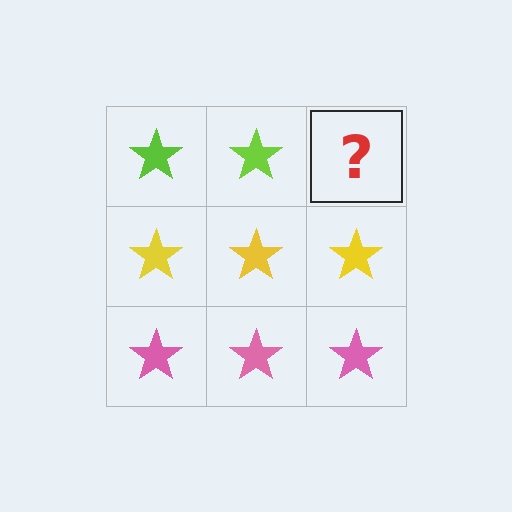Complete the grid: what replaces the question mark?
The question mark should be replaced with a lime star.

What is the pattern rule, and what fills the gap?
The rule is that each row has a consistent color. The gap should be filled with a lime star.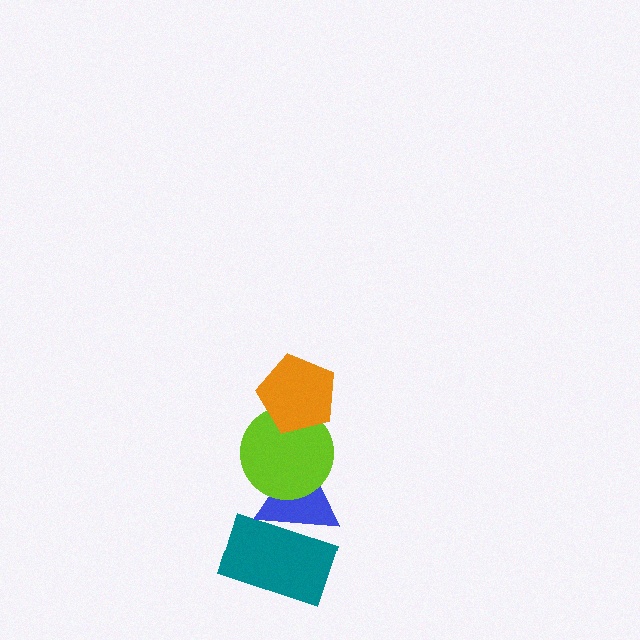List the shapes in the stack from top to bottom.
From top to bottom: the orange pentagon, the lime circle, the blue triangle, the teal rectangle.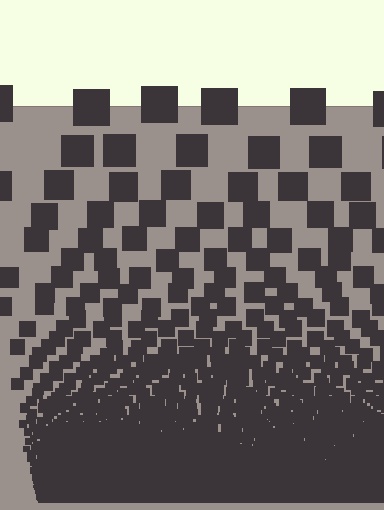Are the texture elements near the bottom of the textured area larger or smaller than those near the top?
Smaller. The gradient is inverted — elements near the bottom are smaller and denser.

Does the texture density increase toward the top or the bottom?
Density increases toward the bottom.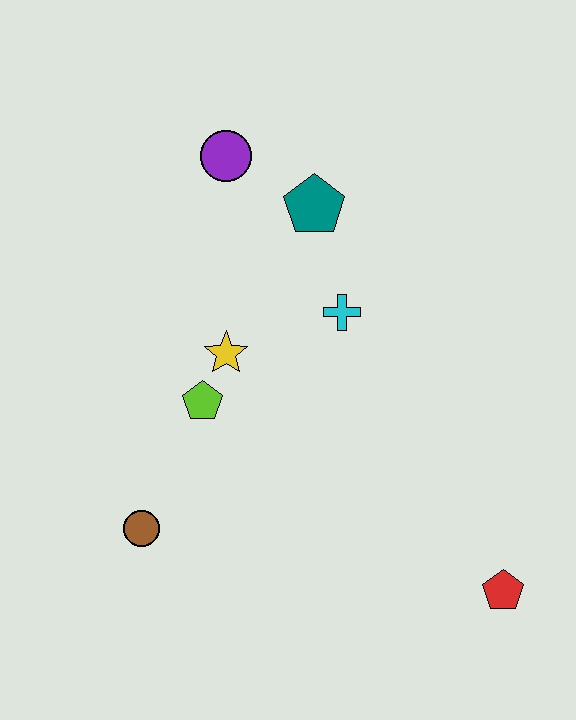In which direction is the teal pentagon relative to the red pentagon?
The teal pentagon is above the red pentagon.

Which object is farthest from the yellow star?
The red pentagon is farthest from the yellow star.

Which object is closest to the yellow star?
The lime pentagon is closest to the yellow star.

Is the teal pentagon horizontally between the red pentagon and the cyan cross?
No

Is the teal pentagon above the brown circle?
Yes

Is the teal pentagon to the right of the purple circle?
Yes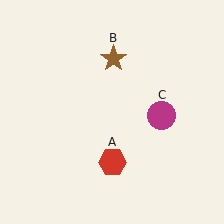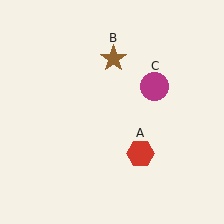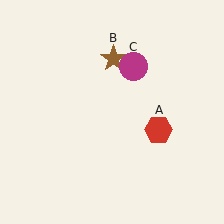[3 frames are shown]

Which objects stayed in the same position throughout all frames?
Brown star (object B) remained stationary.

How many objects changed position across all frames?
2 objects changed position: red hexagon (object A), magenta circle (object C).